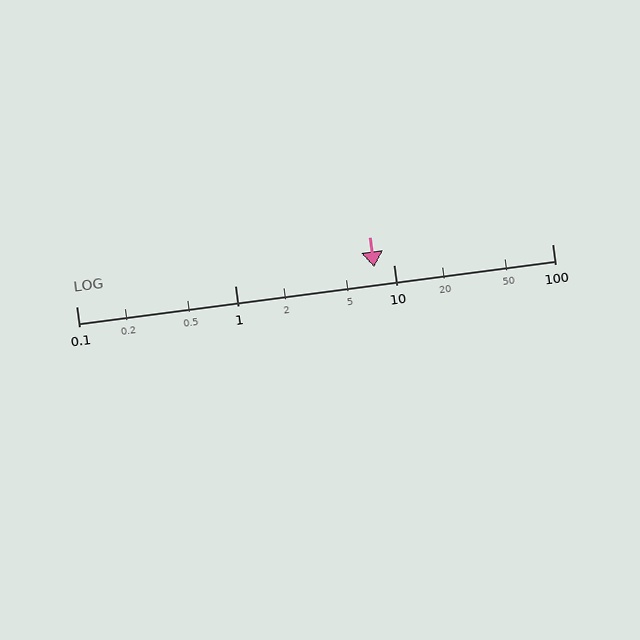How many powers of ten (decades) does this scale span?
The scale spans 3 decades, from 0.1 to 100.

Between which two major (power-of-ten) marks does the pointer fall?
The pointer is between 1 and 10.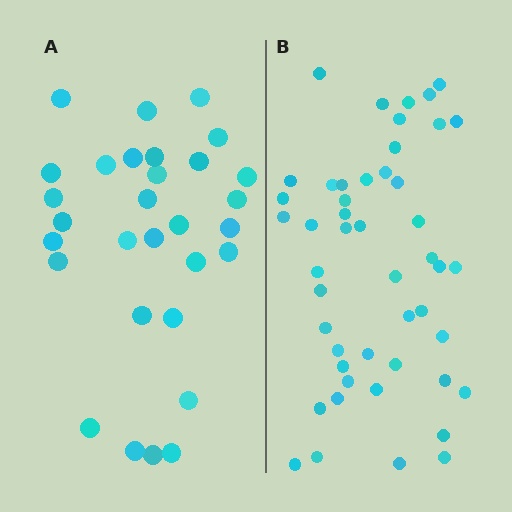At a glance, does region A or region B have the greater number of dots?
Region B (the right region) has more dots.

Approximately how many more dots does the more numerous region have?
Region B has approximately 20 more dots than region A.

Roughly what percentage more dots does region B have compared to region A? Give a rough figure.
About 60% more.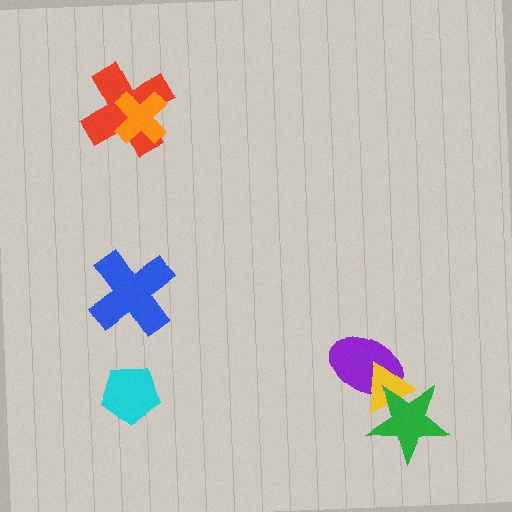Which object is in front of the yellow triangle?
The green star is in front of the yellow triangle.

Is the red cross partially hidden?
Yes, it is partially covered by another shape.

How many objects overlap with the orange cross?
1 object overlaps with the orange cross.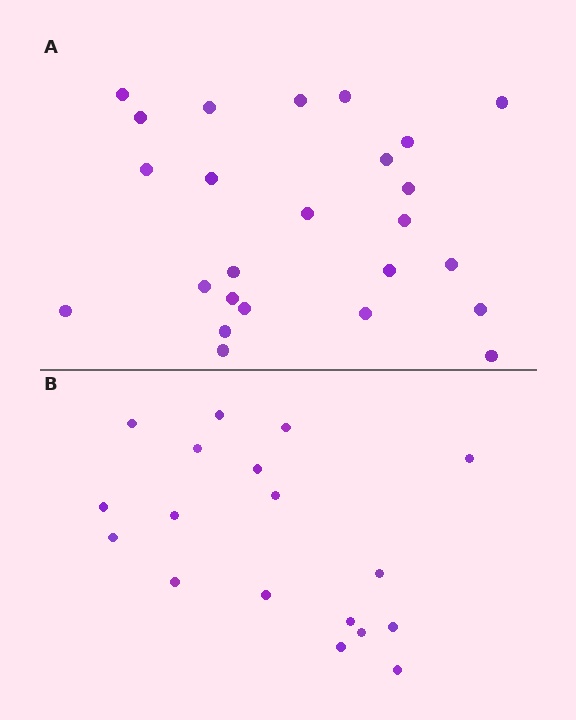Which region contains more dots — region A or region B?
Region A (the top region) has more dots.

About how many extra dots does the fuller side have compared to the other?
Region A has roughly 8 or so more dots than region B.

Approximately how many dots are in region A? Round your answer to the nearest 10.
About 20 dots. (The exact count is 25, which rounds to 20.)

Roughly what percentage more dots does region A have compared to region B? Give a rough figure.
About 40% more.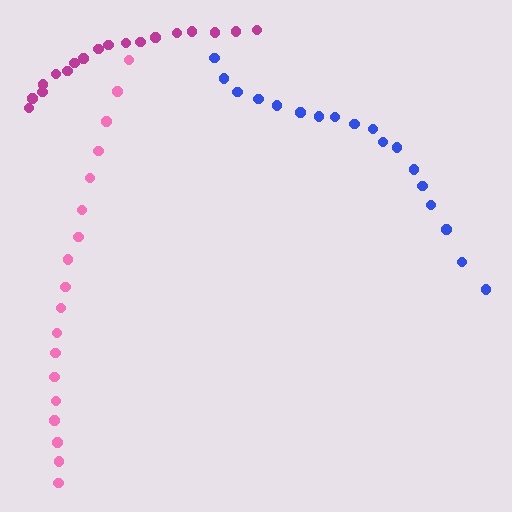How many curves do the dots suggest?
There are 3 distinct paths.